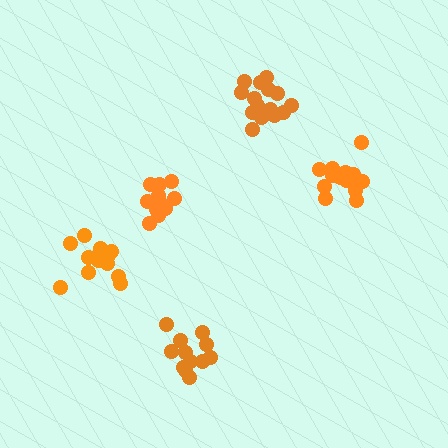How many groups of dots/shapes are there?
There are 5 groups.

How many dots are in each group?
Group 1: 14 dots, Group 2: 18 dots, Group 3: 13 dots, Group 4: 12 dots, Group 5: 17 dots (74 total).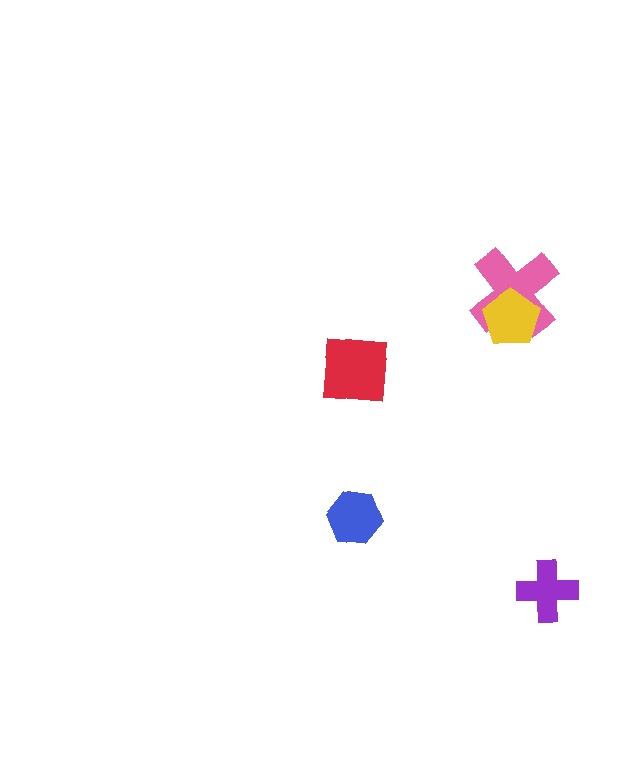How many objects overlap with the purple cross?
0 objects overlap with the purple cross.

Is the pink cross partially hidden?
Yes, it is partially covered by another shape.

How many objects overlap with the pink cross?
1 object overlaps with the pink cross.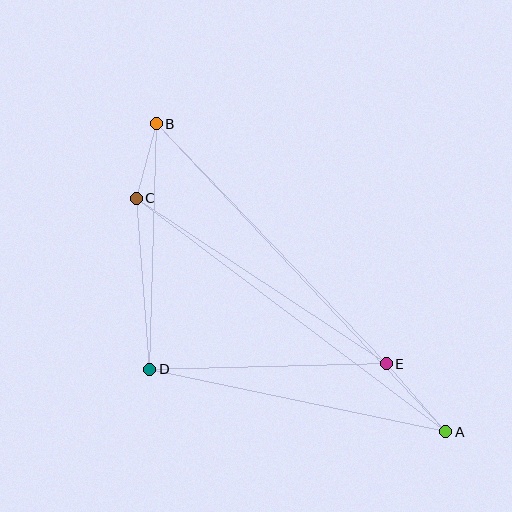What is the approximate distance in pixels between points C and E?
The distance between C and E is approximately 300 pixels.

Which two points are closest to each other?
Points B and C are closest to each other.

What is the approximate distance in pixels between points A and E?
The distance between A and E is approximately 90 pixels.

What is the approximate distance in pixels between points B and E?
The distance between B and E is approximately 333 pixels.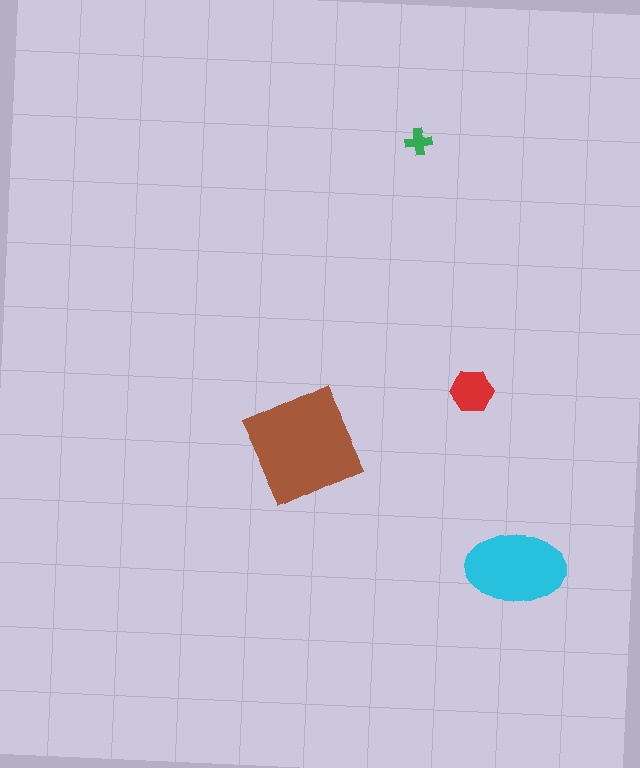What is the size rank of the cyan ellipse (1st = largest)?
2nd.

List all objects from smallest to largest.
The green cross, the red hexagon, the cyan ellipse, the brown square.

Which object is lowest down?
The cyan ellipse is bottommost.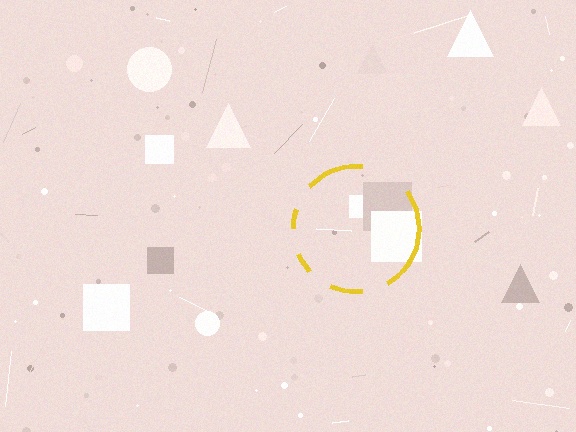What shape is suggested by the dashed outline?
The dashed outline suggests a circle.